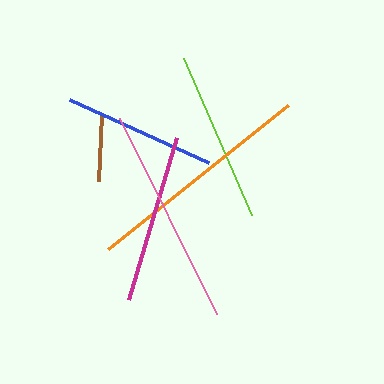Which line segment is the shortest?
The brown line is the shortest at approximately 67 pixels.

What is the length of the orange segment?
The orange segment is approximately 230 pixels long.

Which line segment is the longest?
The orange line is the longest at approximately 230 pixels.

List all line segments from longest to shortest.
From longest to shortest: orange, pink, lime, magenta, blue, brown.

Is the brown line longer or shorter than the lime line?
The lime line is longer than the brown line.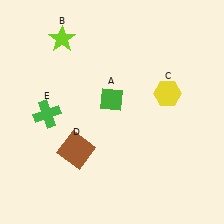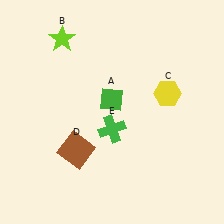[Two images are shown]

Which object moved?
The green cross (E) moved right.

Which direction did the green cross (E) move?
The green cross (E) moved right.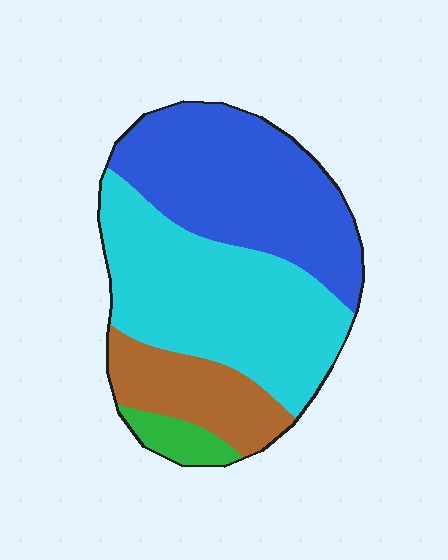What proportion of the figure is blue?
Blue takes up about three eighths (3/8) of the figure.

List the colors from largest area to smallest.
From largest to smallest: cyan, blue, brown, green.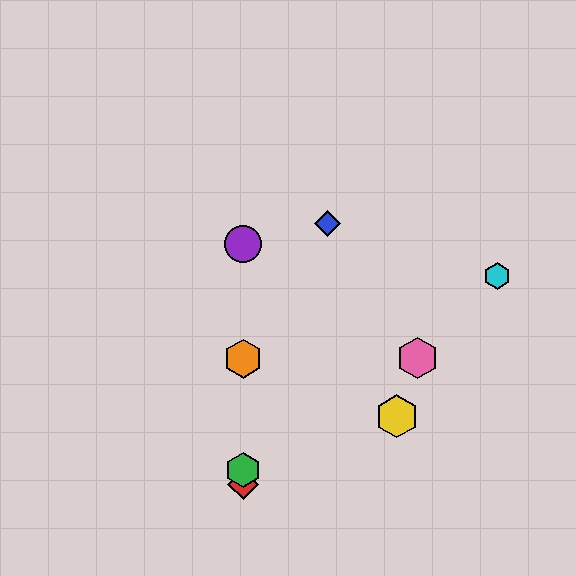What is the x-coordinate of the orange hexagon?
The orange hexagon is at x≈243.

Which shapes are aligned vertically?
The red diamond, the green hexagon, the purple circle, the orange hexagon are aligned vertically.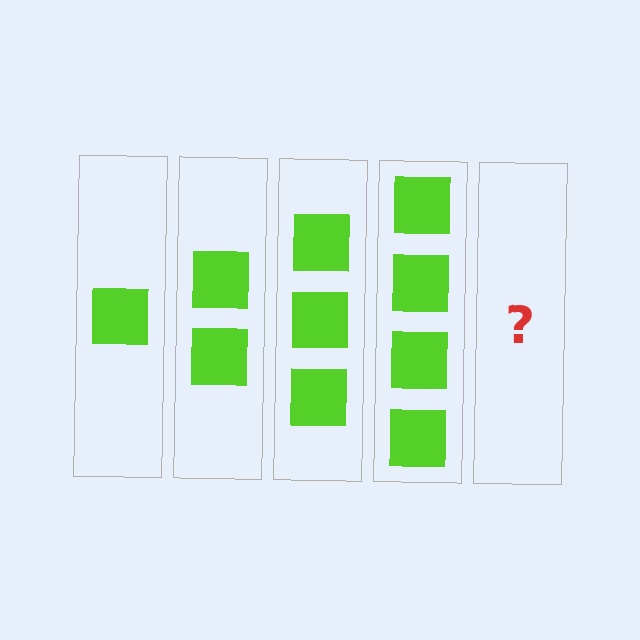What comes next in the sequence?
The next element should be 5 squares.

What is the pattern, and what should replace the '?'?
The pattern is that each step adds one more square. The '?' should be 5 squares.